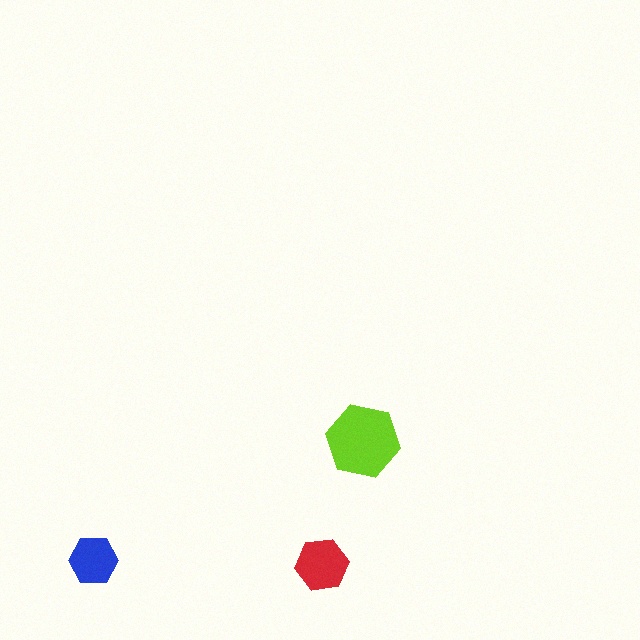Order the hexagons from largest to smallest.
the lime one, the red one, the blue one.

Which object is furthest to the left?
The blue hexagon is leftmost.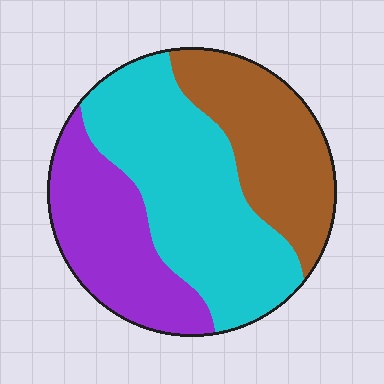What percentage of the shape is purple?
Purple covers about 25% of the shape.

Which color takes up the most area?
Cyan, at roughly 45%.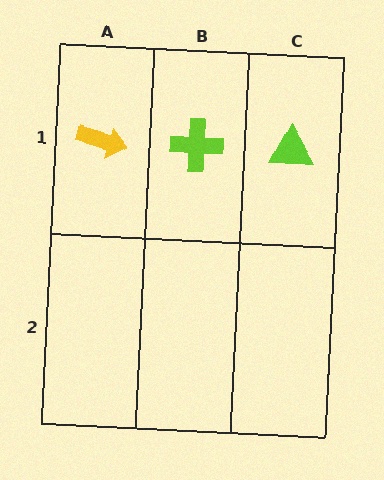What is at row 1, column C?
A lime triangle.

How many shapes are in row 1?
3 shapes.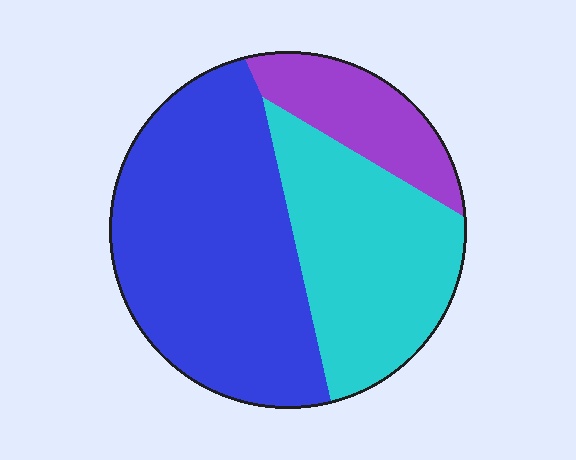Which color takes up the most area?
Blue, at roughly 50%.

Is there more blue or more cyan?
Blue.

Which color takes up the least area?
Purple, at roughly 15%.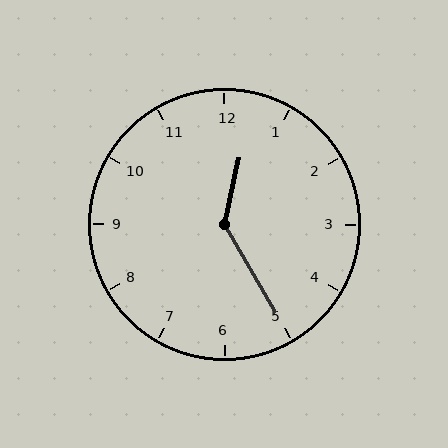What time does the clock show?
12:25.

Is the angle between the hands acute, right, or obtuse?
It is obtuse.